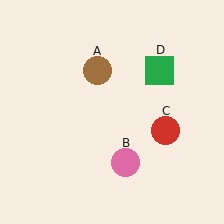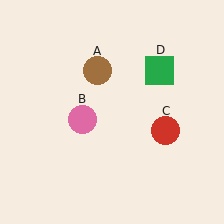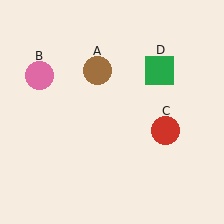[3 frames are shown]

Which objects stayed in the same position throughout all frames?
Brown circle (object A) and red circle (object C) and green square (object D) remained stationary.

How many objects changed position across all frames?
1 object changed position: pink circle (object B).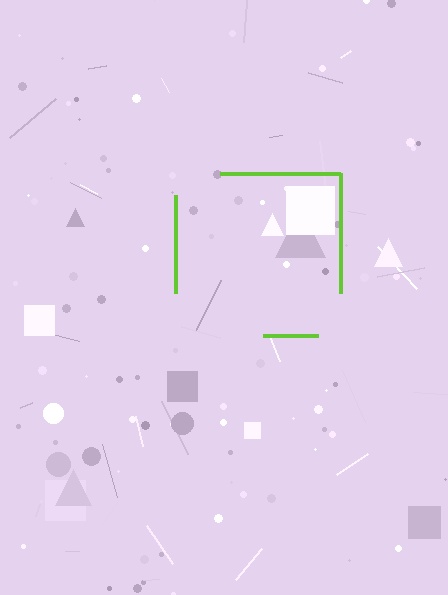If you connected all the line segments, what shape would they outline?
They would outline a square.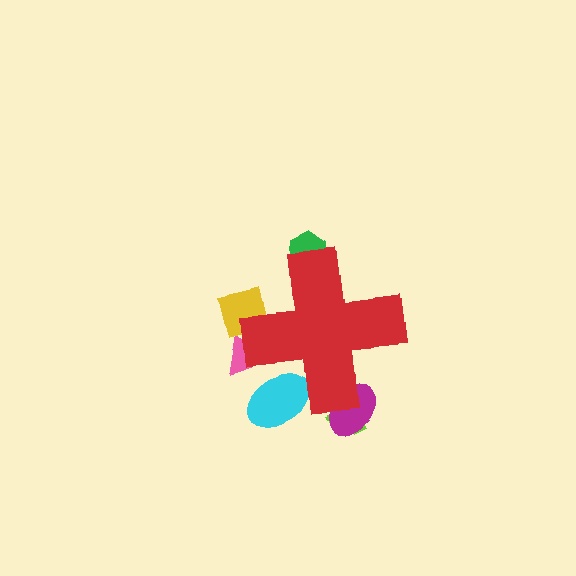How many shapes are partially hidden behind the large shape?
6 shapes are partially hidden.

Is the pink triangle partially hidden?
Yes, the pink triangle is partially hidden behind the red cross.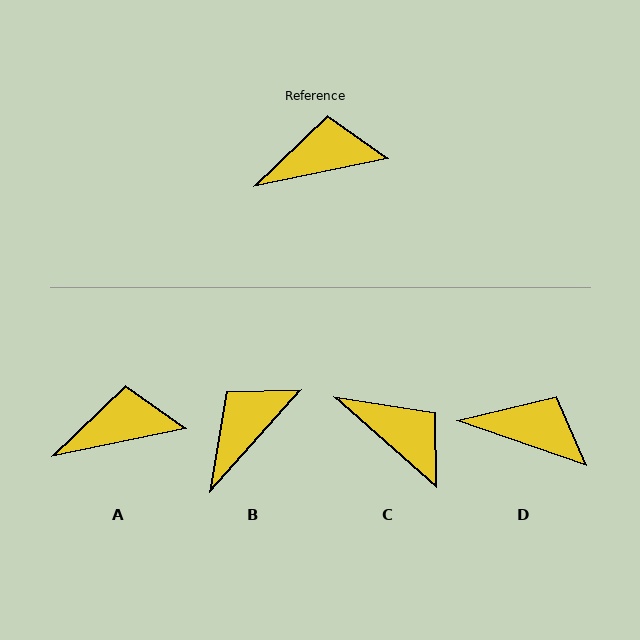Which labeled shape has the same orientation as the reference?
A.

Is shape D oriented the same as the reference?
No, it is off by about 30 degrees.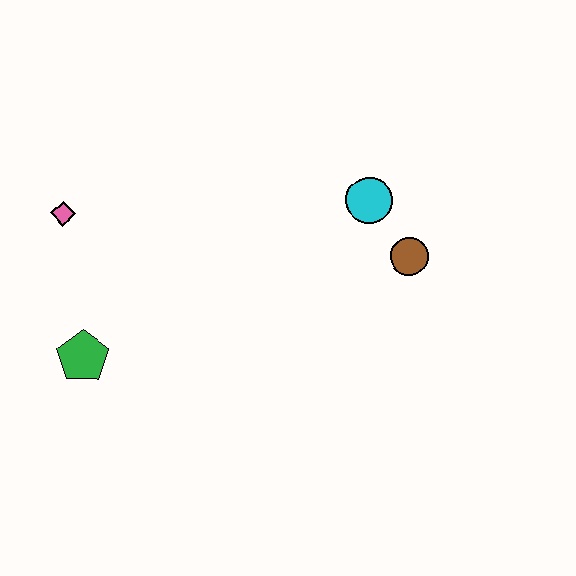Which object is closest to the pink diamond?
The green pentagon is closest to the pink diamond.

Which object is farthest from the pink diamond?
The brown circle is farthest from the pink diamond.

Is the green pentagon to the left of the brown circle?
Yes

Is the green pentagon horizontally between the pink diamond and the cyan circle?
Yes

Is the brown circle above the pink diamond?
No